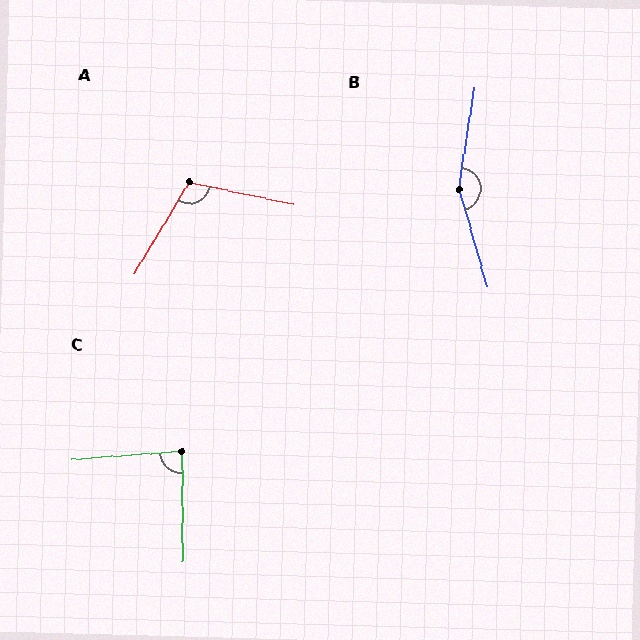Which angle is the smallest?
C, at approximately 85 degrees.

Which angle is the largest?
B, at approximately 155 degrees.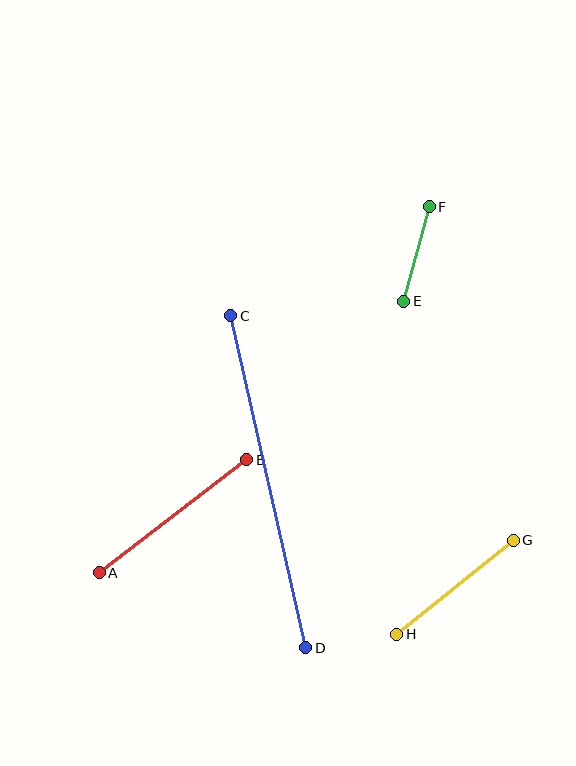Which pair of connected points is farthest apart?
Points C and D are farthest apart.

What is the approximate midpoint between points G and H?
The midpoint is at approximately (455, 587) pixels.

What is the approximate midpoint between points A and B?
The midpoint is at approximately (173, 516) pixels.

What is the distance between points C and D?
The distance is approximately 341 pixels.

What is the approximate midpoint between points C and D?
The midpoint is at approximately (268, 482) pixels.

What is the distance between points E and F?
The distance is approximately 98 pixels.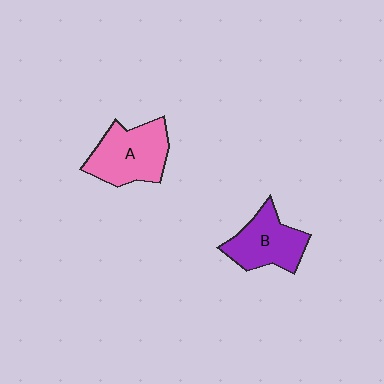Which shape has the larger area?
Shape A (pink).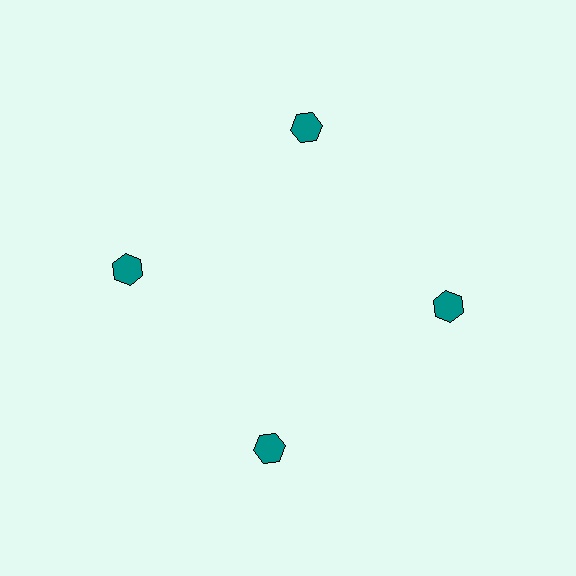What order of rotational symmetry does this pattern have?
This pattern has 4-fold rotational symmetry.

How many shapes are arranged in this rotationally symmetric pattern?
There are 4 shapes, arranged in 4 groups of 1.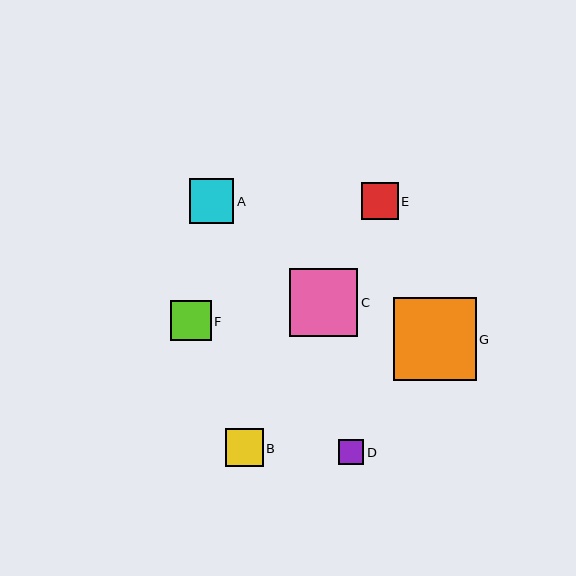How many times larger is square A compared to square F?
Square A is approximately 1.1 times the size of square F.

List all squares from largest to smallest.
From largest to smallest: G, C, A, F, B, E, D.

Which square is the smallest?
Square D is the smallest with a size of approximately 26 pixels.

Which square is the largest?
Square G is the largest with a size of approximately 83 pixels.